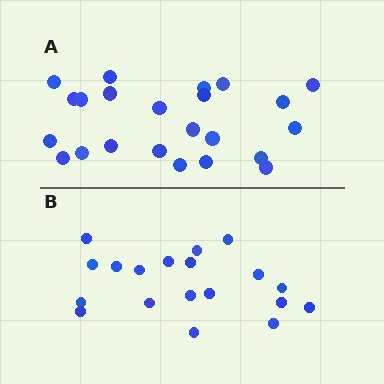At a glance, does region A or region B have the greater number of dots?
Region A (the top region) has more dots.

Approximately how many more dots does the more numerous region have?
Region A has about 4 more dots than region B.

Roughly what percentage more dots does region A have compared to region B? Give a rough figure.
About 20% more.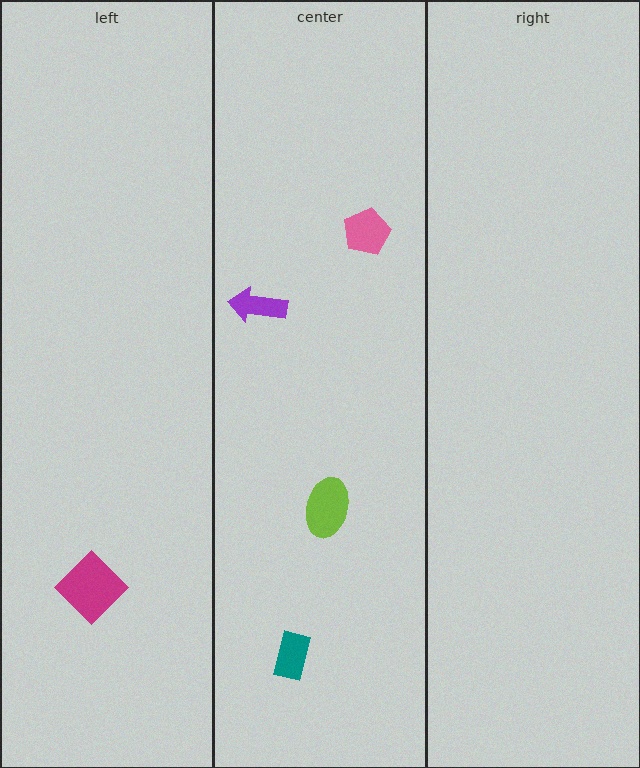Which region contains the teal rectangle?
The center region.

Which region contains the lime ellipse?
The center region.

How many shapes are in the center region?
4.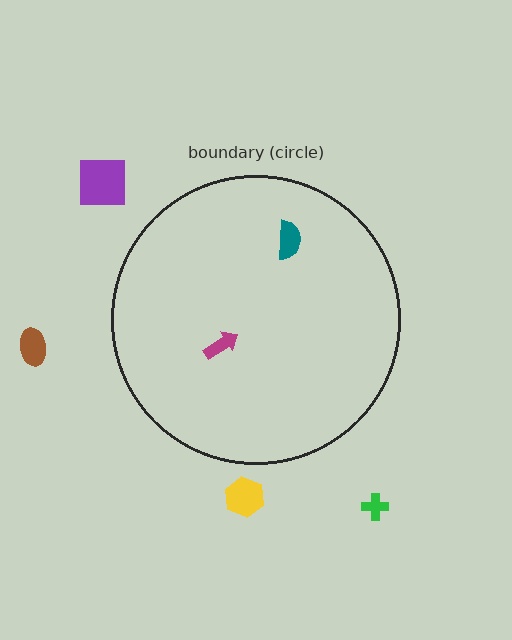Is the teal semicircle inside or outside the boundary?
Inside.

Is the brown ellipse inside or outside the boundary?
Outside.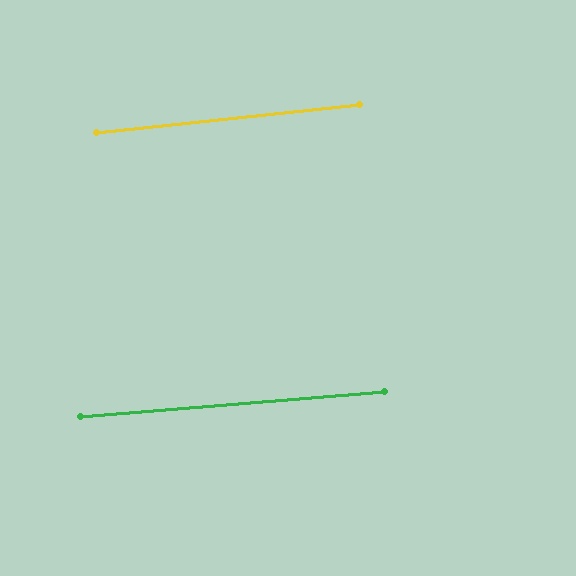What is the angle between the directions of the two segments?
Approximately 2 degrees.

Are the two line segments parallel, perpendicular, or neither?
Parallel — their directions differ by only 1.6°.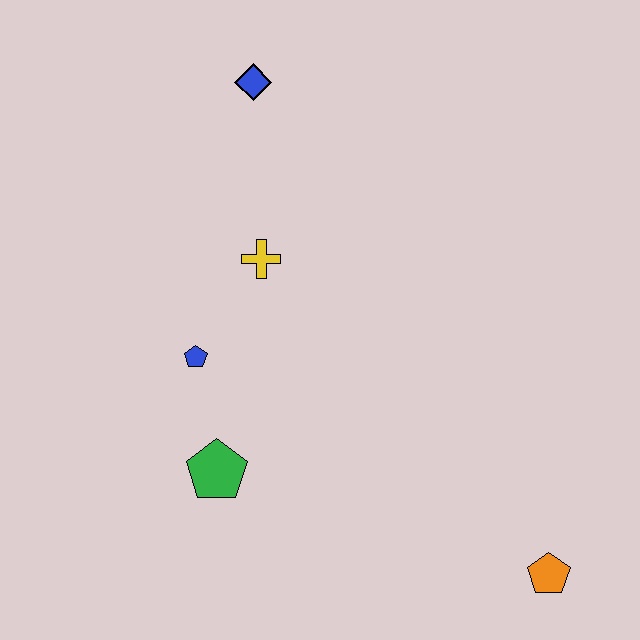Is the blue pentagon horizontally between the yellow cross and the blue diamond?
No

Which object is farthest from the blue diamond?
The orange pentagon is farthest from the blue diamond.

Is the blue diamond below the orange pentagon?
No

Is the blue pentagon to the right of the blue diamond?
No